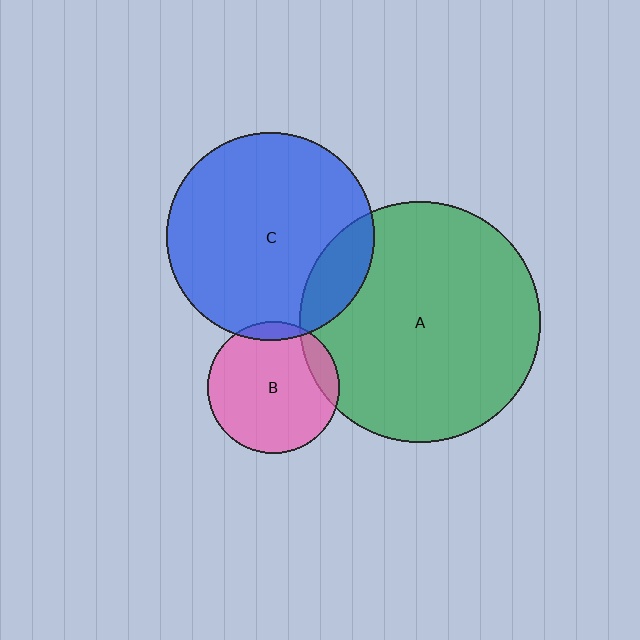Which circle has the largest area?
Circle A (green).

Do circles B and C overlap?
Yes.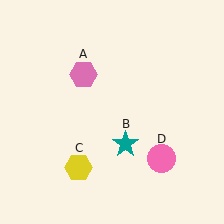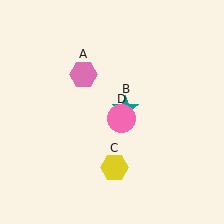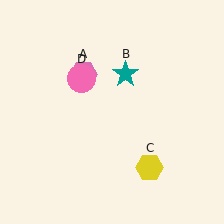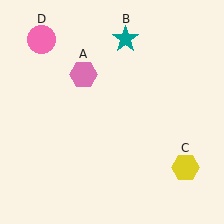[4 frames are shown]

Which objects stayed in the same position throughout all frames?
Pink hexagon (object A) remained stationary.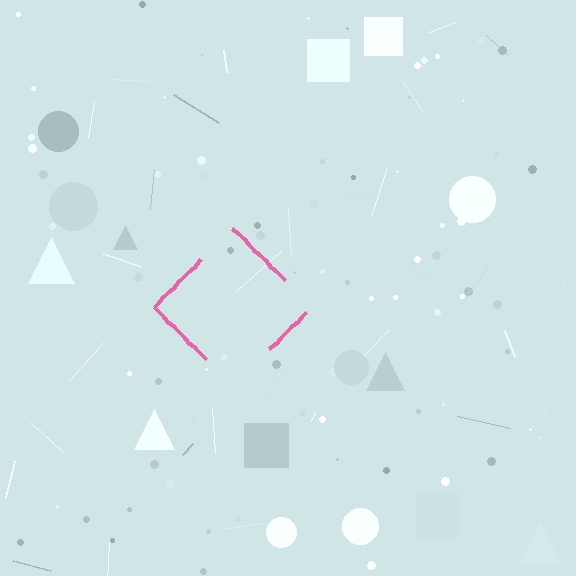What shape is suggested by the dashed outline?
The dashed outline suggests a diamond.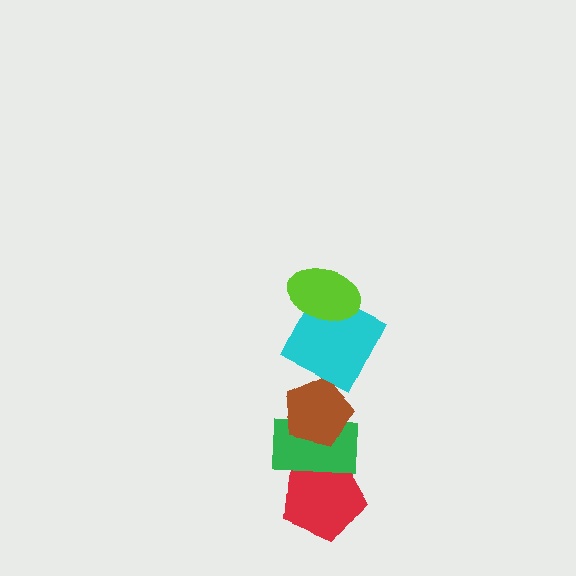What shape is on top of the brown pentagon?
The cyan square is on top of the brown pentagon.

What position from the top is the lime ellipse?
The lime ellipse is 1st from the top.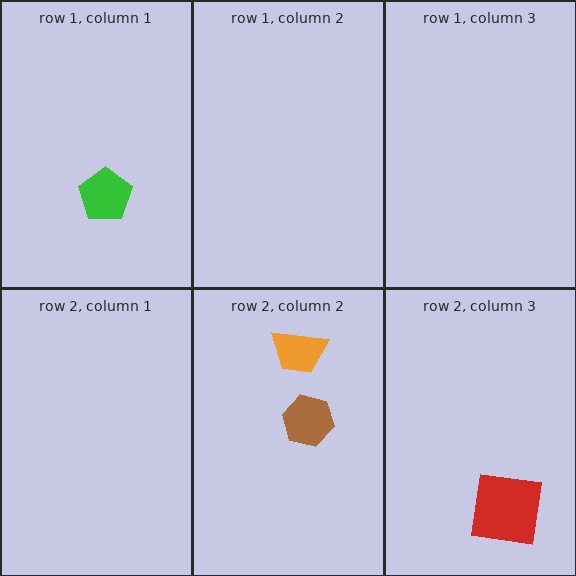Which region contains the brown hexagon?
The row 2, column 2 region.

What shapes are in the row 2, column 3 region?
The red square.